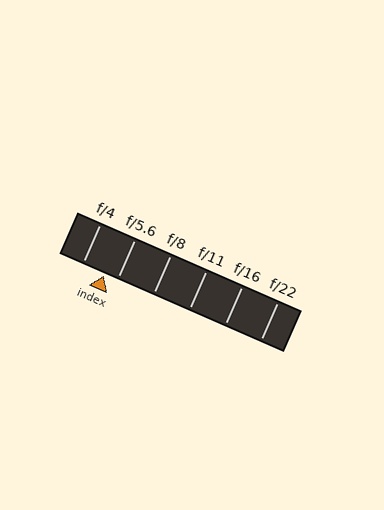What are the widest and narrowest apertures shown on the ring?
The widest aperture shown is f/4 and the narrowest is f/22.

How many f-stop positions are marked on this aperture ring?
There are 6 f-stop positions marked.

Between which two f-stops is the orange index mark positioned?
The index mark is between f/4 and f/5.6.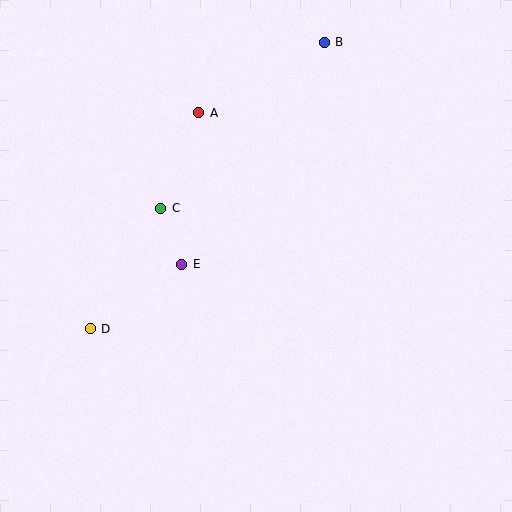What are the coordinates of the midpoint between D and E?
The midpoint between D and E is at (136, 297).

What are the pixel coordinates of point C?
Point C is at (161, 208).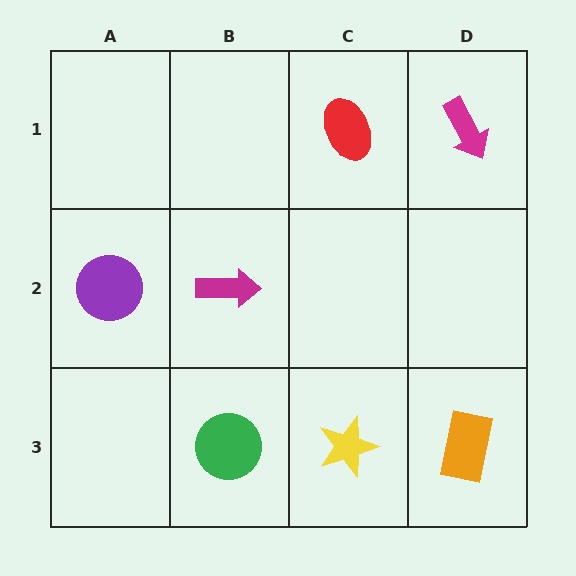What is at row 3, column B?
A green circle.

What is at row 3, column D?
An orange rectangle.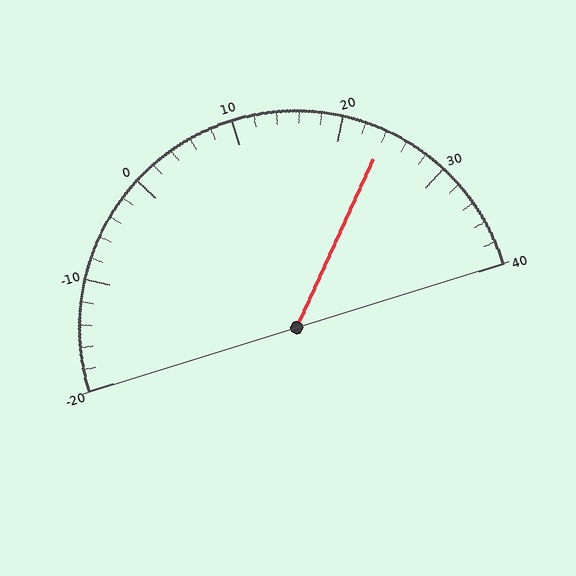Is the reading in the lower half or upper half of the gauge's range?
The reading is in the upper half of the range (-20 to 40).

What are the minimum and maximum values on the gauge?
The gauge ranges from -20 to 40.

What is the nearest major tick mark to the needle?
The nearest major tick mark is 20.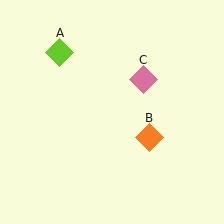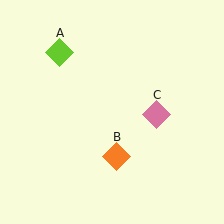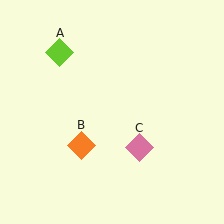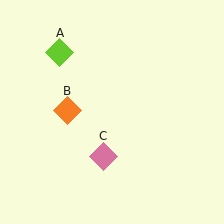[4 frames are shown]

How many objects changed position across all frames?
2 objects changed position: orange diamond (object B), pink diamond (object C).